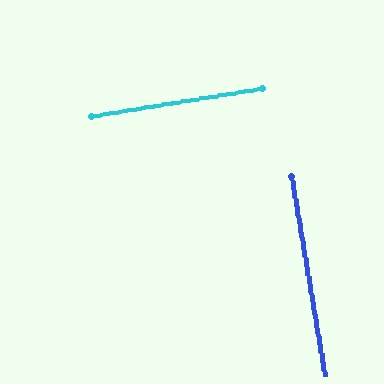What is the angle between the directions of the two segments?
Approximately 89 degrees.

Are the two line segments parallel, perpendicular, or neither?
Perpendicular — they meet at approximately 89°.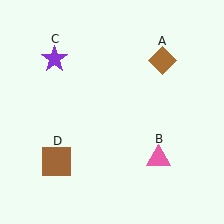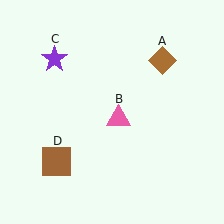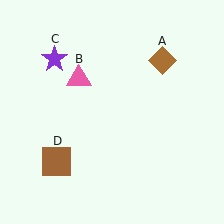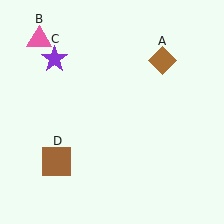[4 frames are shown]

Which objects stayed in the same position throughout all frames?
Brown diamond (object A) and purple star (object C) and brown square (object D) remained stationary.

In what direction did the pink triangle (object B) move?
The pink triangle (object B) moved up and to the left.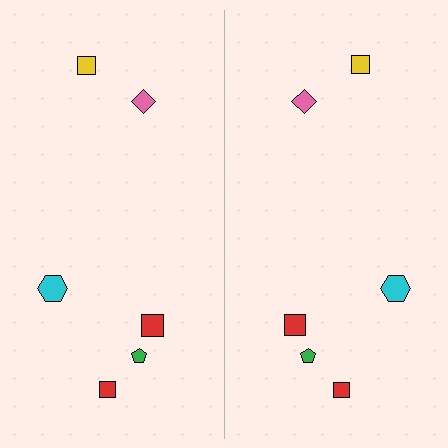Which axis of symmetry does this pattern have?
The pattern has a vertical axis of symmetry running through the center of the image.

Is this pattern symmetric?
Yes, this pattern has bilateral (reflection) symmetry.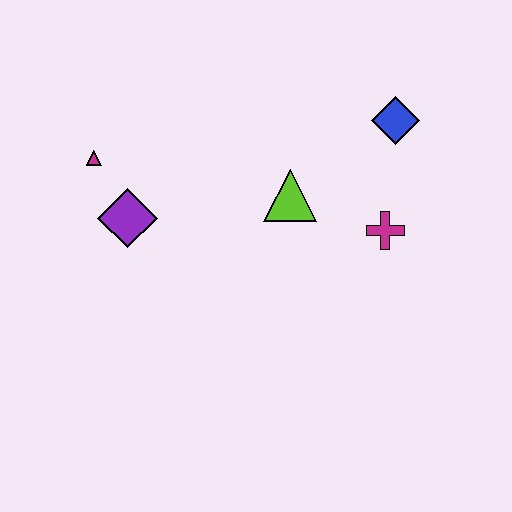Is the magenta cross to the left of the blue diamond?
Yes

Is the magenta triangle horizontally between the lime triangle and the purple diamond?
No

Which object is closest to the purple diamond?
The magenta triangle is closest to the purple diamond.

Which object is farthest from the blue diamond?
The magenta triangle is farthest from the blue diamond.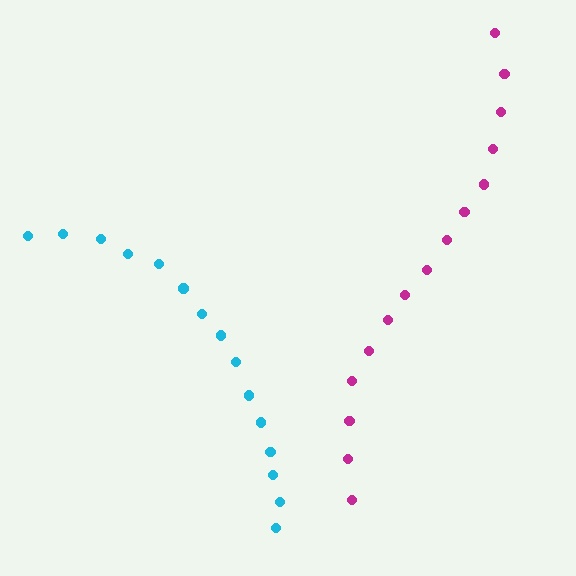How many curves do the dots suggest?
There are 2 distinct paths.